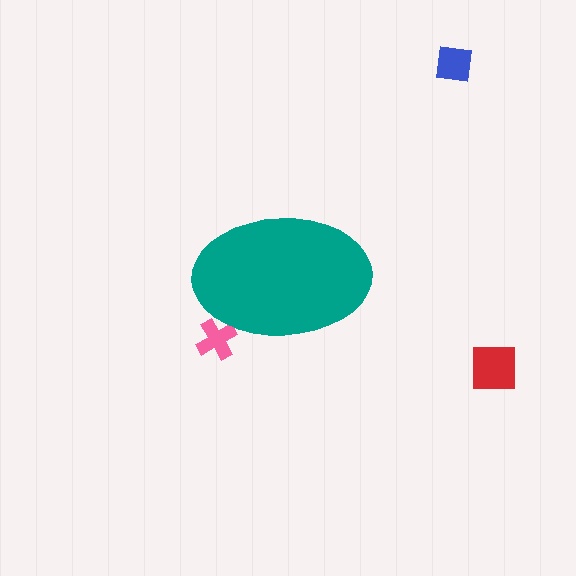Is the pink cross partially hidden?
Yes, the pink cross is partially hidden behind the teal ellipse.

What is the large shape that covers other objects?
A teal ellipse.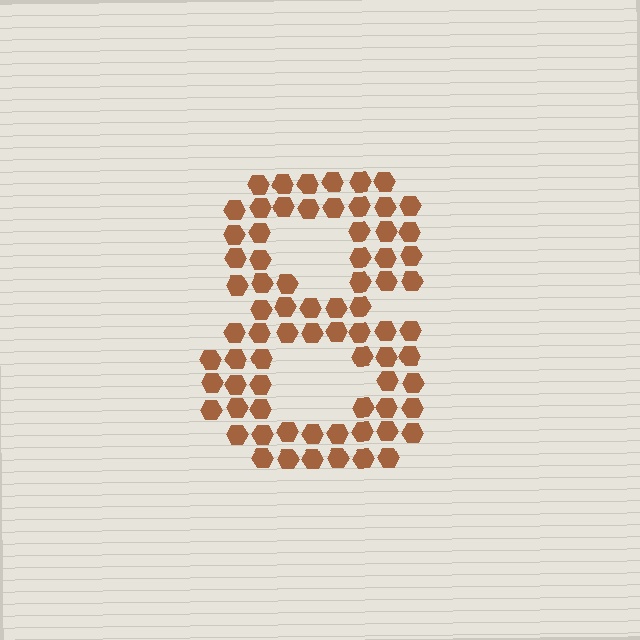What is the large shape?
The large shape is the digit 8.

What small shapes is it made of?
It is made of small hexagons.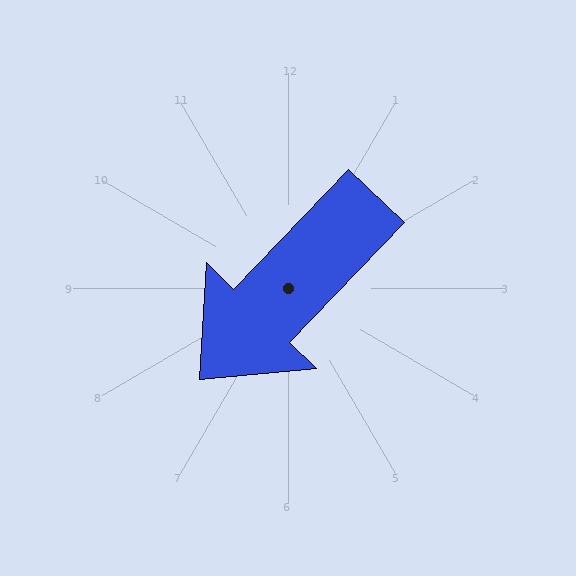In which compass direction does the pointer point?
Southwest.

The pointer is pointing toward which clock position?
Roughly 7 o'clock.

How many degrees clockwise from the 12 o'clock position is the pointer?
Approximately 224 degrees.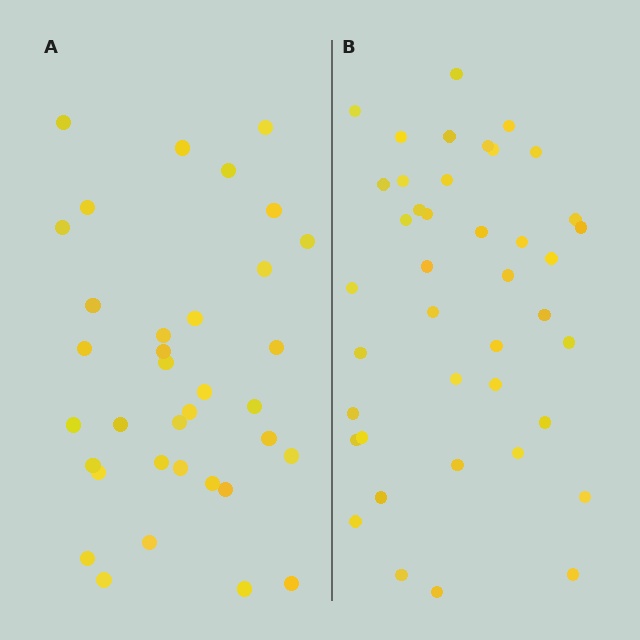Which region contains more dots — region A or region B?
Region B (the right region) has more dots.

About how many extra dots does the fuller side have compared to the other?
Region B has about 6 more dots than region A.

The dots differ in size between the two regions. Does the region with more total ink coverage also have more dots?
No. Region A has more total ink coverage because its dots are larger, but region B actually contains more individual dots. Total area can be misleading — the number of items is what matters here.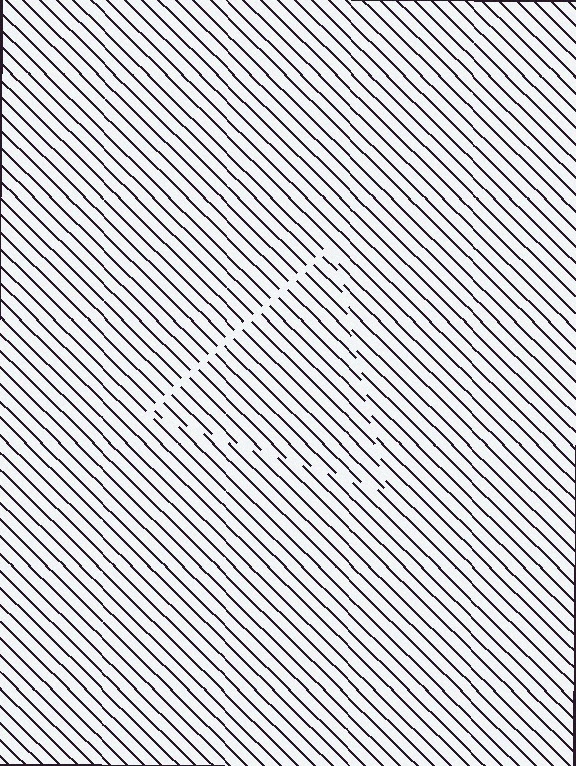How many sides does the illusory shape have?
3 sides — the line-ends trace a triangle.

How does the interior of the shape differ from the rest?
The interior of the shape contains the same grating, shifted by half a period — the contour is defined by the phase discontinuity where line-ends from the inner and outer gratings abut.